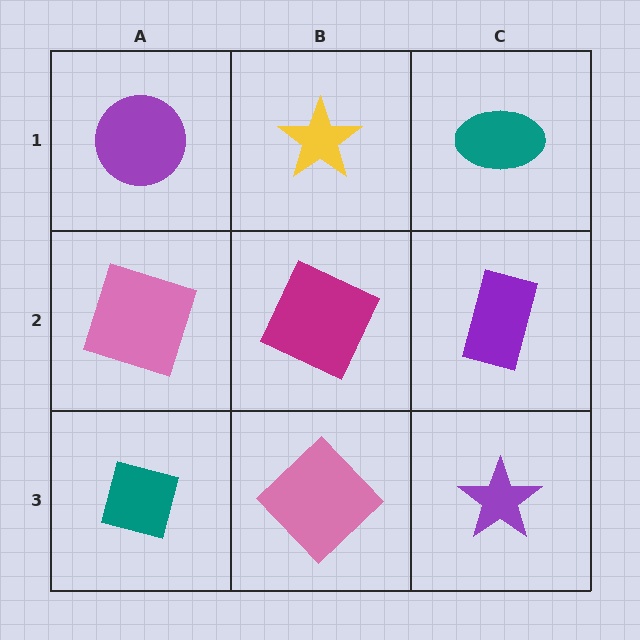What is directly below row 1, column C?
A purple rectangle.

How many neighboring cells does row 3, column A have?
2.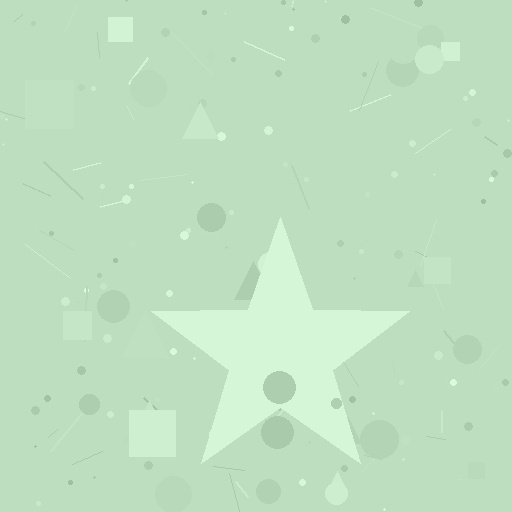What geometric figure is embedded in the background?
A star is embedded in the background.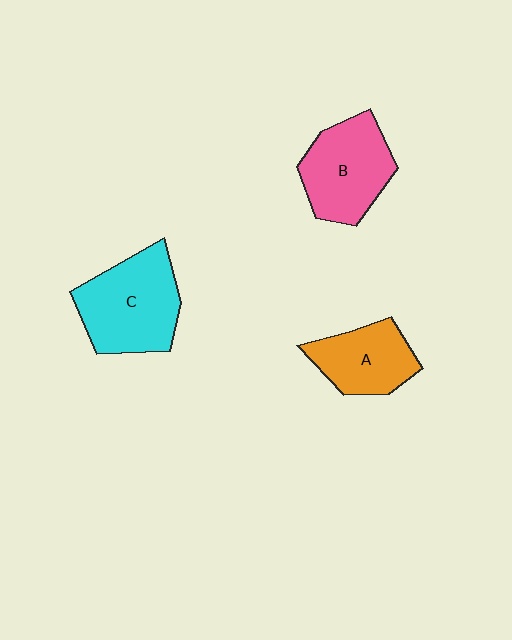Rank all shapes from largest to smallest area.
From largest to smallest: C (cyan), B (pink), A (orange).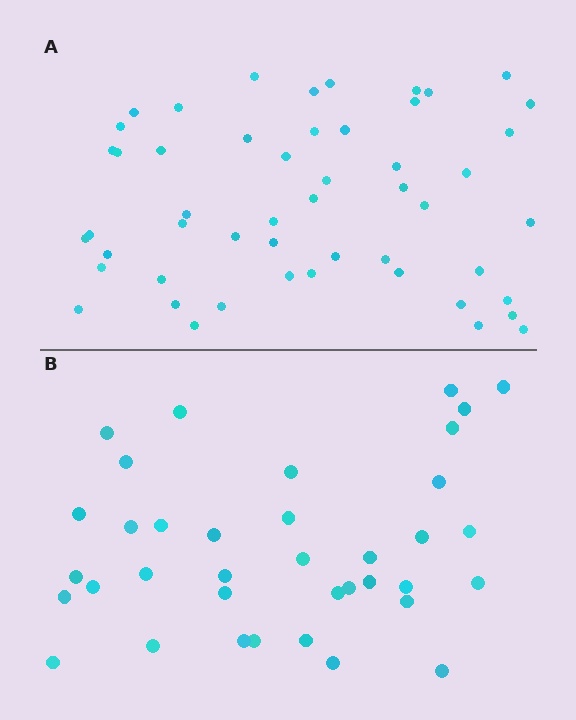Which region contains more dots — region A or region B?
Region A (the top region) has more dots.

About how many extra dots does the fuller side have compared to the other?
Region A has approximately 15 more dots than region B.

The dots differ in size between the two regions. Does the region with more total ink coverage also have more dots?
No. Region B has more total ink coverage because its dots are larger, but region A actually contains more individual dots. Total area can be misleading — the number of items is what matters here.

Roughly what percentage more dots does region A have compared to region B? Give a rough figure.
About 40% more.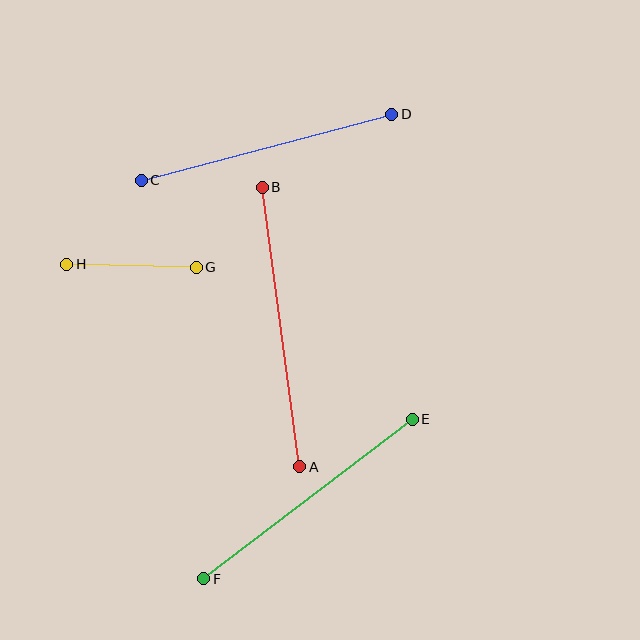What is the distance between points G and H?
The distance is approximately 130 pixels.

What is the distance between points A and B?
The distance is approximately 282 pixels.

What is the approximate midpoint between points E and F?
The midpoint is at approximately (308, 499) pixels.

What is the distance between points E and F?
The distance is approximately 263 pixels.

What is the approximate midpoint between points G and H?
The midpoint is at approximately (131, 266) pixels.